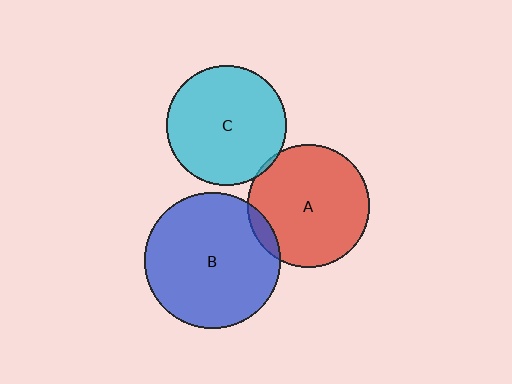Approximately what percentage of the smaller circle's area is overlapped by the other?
Approximately 5%.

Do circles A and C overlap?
Yes.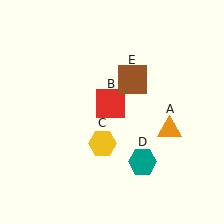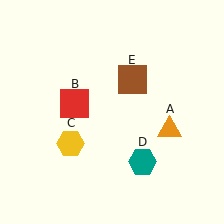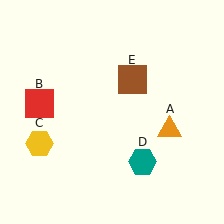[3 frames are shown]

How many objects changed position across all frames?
2 objects changed position: red square (object B), yellow hexagon (object C).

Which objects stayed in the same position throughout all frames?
Orange triangle (object A) and teal hexagon (object D) and brown square (object E) remained stationary.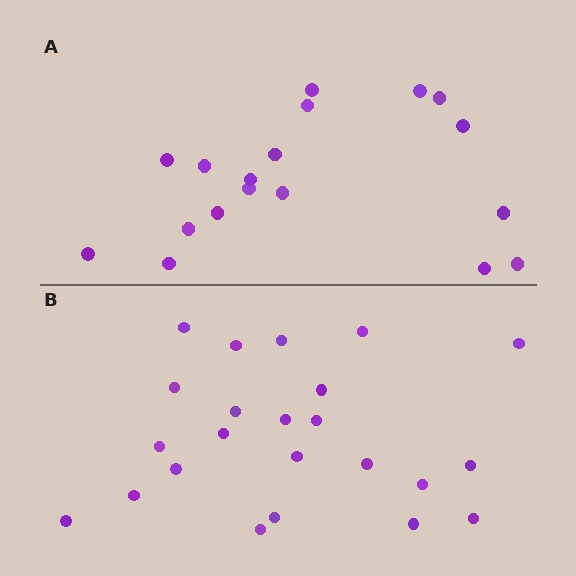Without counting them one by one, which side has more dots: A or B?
Region B (the bottom region) has more dots.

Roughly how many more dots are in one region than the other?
Region B has about 5 more dots than region A.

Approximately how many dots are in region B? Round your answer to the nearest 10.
About 20 dots. (The exact count is 23, which rounds to 20.)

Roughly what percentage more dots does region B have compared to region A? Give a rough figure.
About 30% more.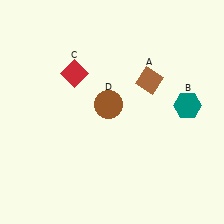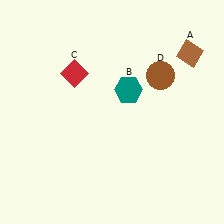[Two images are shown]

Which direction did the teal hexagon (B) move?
The teal hexagon (B) moved left.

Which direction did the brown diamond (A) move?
The brown diamond (A) moved right.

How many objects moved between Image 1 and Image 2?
3 objects moved between the two images.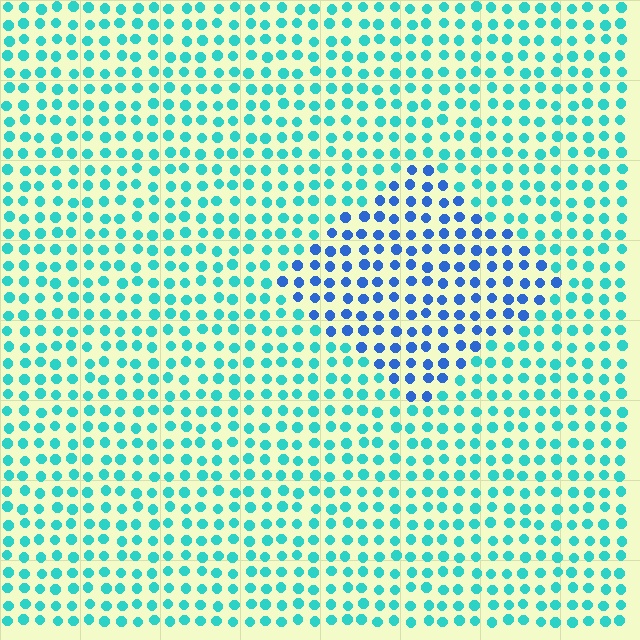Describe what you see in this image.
The image is filled with small cyan elements in a uniform arrangement. A diamond-shaped region is visible where the elements are tinted to a slightly different hue, forming a subtle color boundary.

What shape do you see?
I see a diamond.